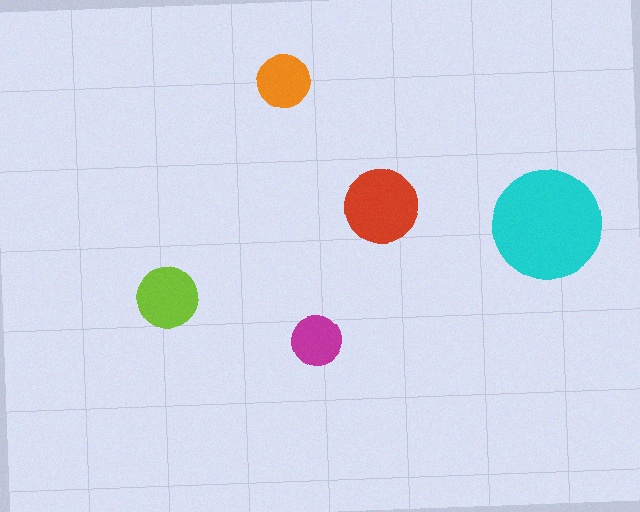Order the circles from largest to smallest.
the cyan one, the red one, the lime one, the orange one, the magenta one.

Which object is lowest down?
The magenta circle is bottommost.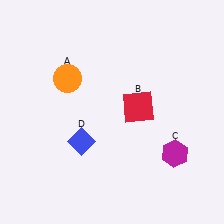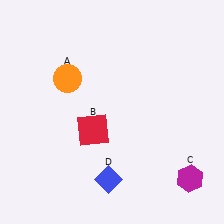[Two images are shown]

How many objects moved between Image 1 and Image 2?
3 objects moved between the two images.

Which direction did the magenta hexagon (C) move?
The magenta hexagon (C) moved down.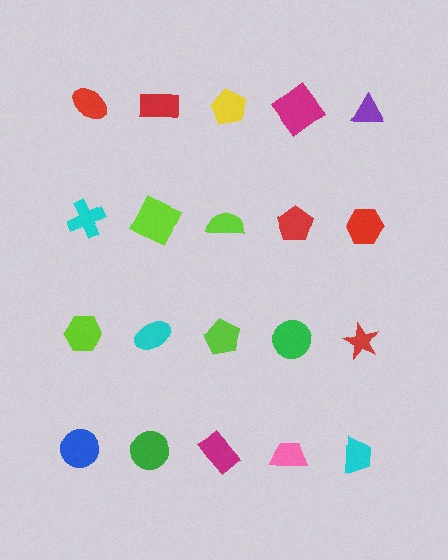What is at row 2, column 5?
A red hexagon.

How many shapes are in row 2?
5 shapes.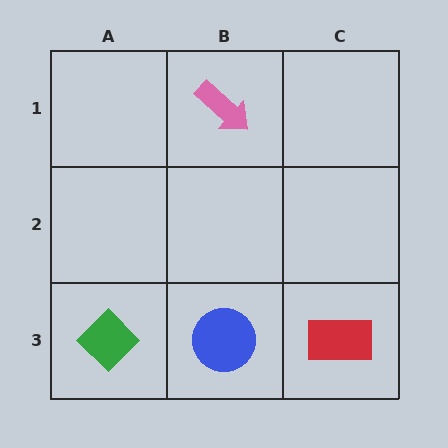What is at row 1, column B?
A pink arrow.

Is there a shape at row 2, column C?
No, that cell is empty.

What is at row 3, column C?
A red rectangle.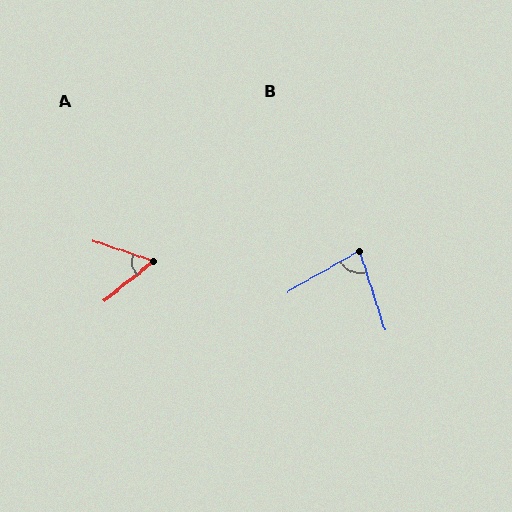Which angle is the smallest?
A, at approximately 58 degrees.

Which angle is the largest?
B, at approximately 78 degrees.